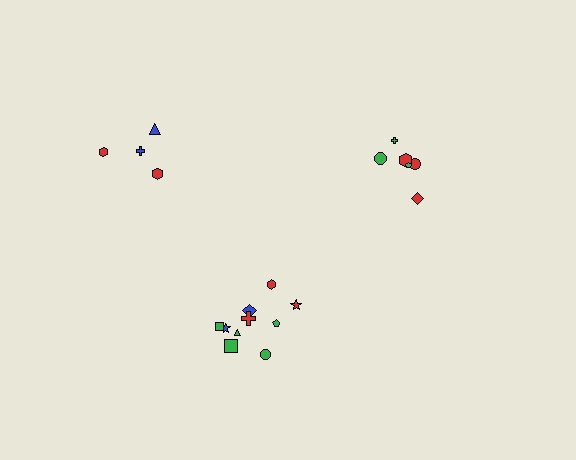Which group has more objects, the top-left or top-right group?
The top-right group.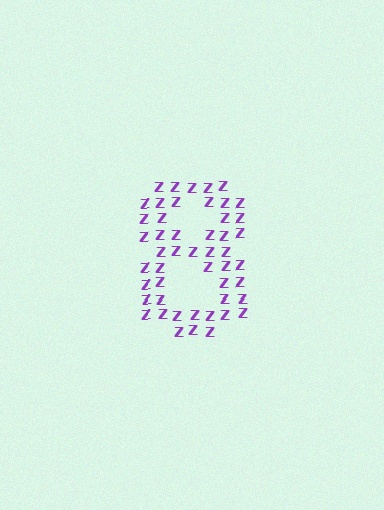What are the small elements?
The small elements are letter Z's.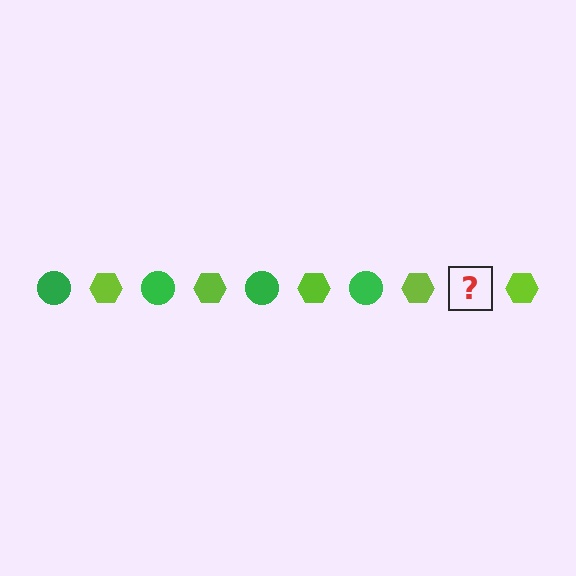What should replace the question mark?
The question mark should be replaced with a green circle.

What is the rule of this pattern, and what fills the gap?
The rule is that the pattern alternates between green circle and lime hexagon. The gap should be filled with a green circle.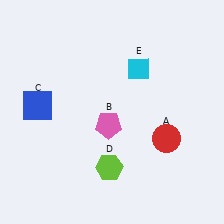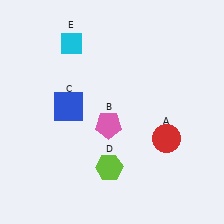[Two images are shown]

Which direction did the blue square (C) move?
The blue square (C) moved right.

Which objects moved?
The objects that moved are: the blue square (C), the cyan diamond (E).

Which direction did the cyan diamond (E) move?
The cyan diamond (E) moved left.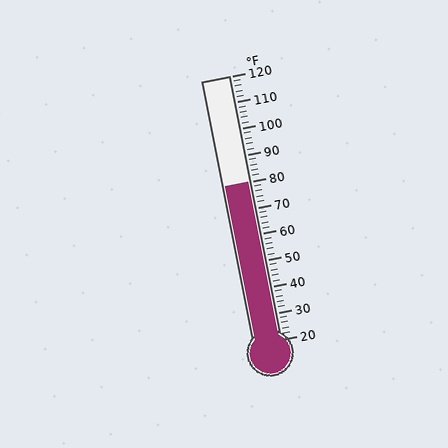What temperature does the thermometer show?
The thermometer shows approximately 80°F.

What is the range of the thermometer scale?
The thermometer scale ranges from 20°F to 120°F.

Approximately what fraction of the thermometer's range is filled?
The thermometer is filled to approximately 60% of its range.